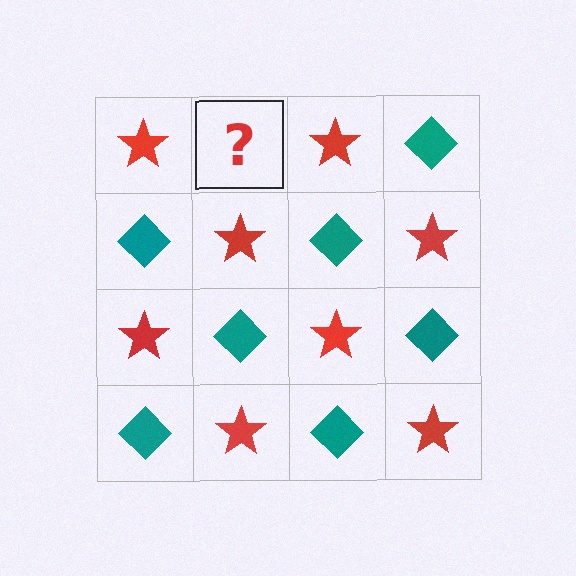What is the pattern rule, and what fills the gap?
The rule is that it alternates red star and teal diamond in a checkerboard pattern. The gap should be filled with a teal diamond.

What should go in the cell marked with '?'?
The missing cell should contain a teal diamond.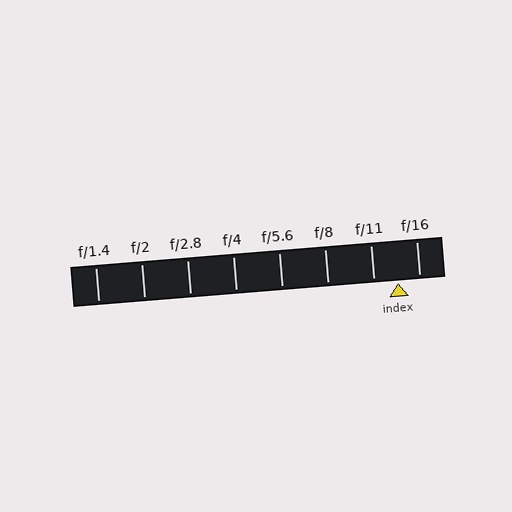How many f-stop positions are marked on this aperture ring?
There are 8 f-stop positions marked.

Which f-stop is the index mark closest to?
The index mark is closest to f/16.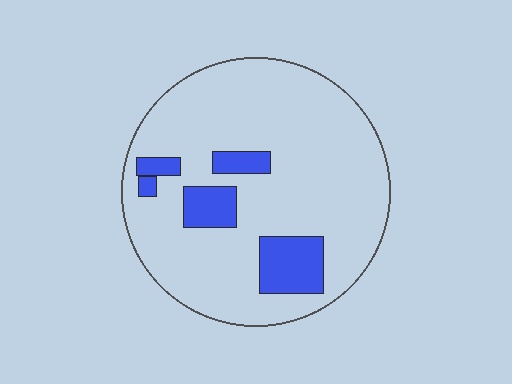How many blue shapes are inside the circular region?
5.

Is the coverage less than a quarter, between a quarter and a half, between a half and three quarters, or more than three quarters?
Less than a quarter.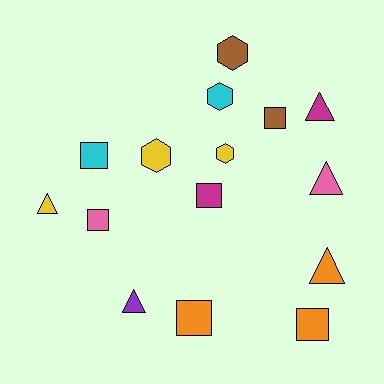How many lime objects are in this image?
There are no lime objects.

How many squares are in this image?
There are 6 squares.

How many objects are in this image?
There are 15 objects.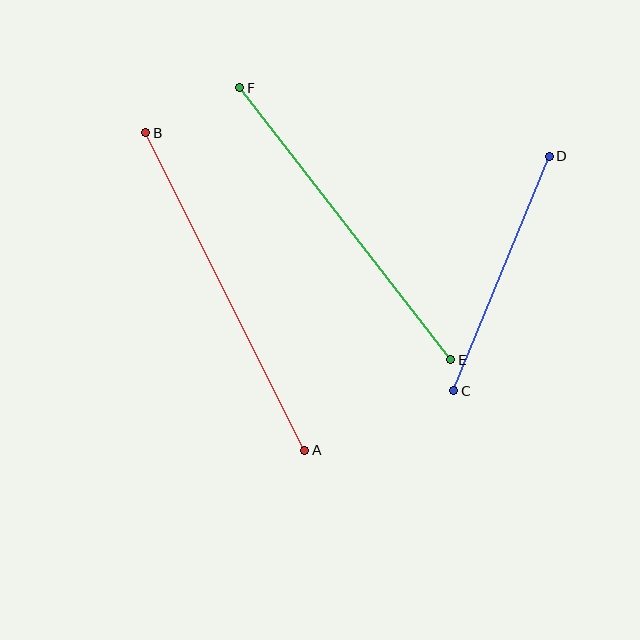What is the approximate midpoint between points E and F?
The midpoint is at approximately (345, 224) pixels.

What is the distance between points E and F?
The distance is approximately 344 pixels.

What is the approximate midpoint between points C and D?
The midpoint is at approximately (501, 273) pixels.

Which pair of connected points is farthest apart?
Points A and B are farthest apart.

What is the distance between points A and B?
The distance is approximately 355 pixels.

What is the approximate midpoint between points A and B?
The midpoint is at approximately (225, 292) pixels.